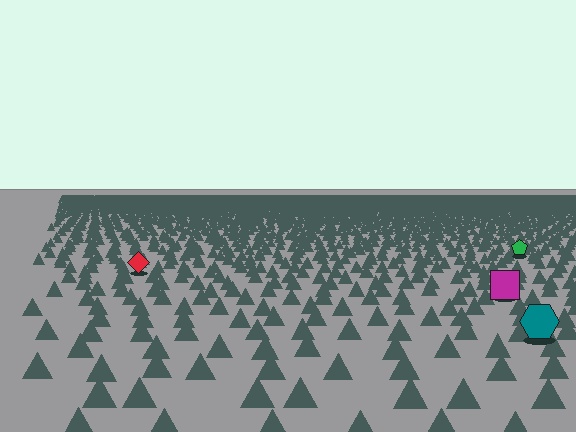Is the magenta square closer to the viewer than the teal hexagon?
No. The teal hexagon is closer — you can tell from the texture gradient: the ground texture is coarser near it.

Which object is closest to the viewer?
The teal hexagon is closest. The texture marks near it are larger and more spread out.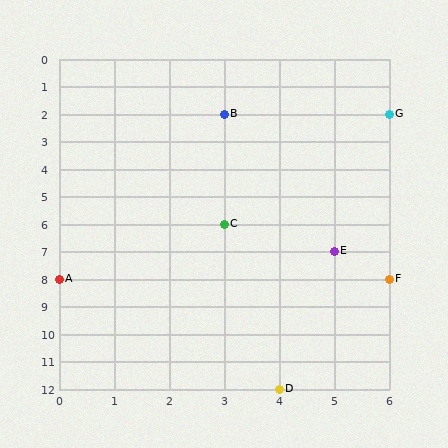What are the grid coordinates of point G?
Point G is at grid coordinates (6, 2).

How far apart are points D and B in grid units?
Points D and B are 1 column and 10 rows apart (about 10.0 grid units diagonally).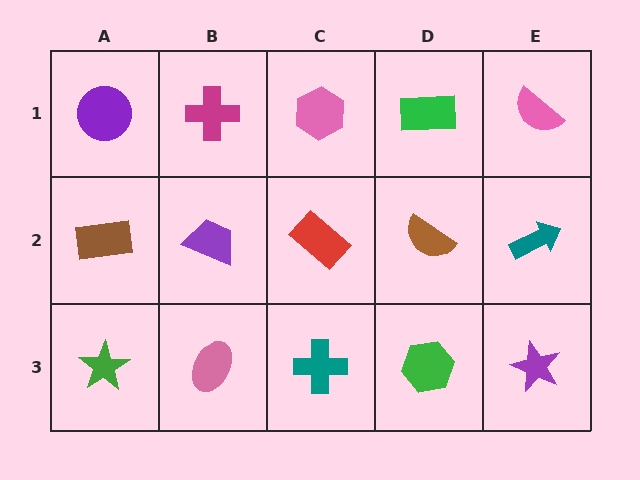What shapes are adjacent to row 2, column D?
A green rectangle (row 1, column D), a green hexagon (row 3, column D), a red rectangle (row 2, column C), a teal arrow (row 2, column E).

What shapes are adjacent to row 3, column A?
A brown rectangle (row 2, column A), a pink ellipse (row 3, column B).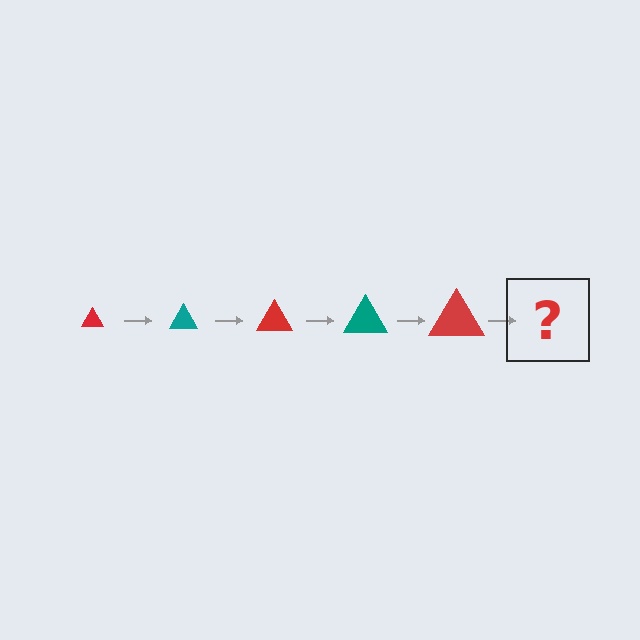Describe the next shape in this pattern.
It should be a teal triangle, larger than the previous one.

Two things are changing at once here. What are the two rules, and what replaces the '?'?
The two rules are that the triangle grows larger each step and the color cycles through red and teal. The '?' should be a teal triangle, larger than the previous one.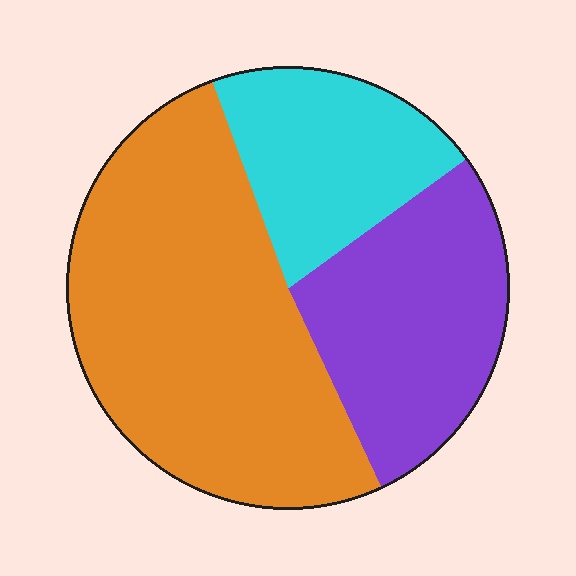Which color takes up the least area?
Cyan, at roughly 20%.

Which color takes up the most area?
Orange, at roughly 50%.